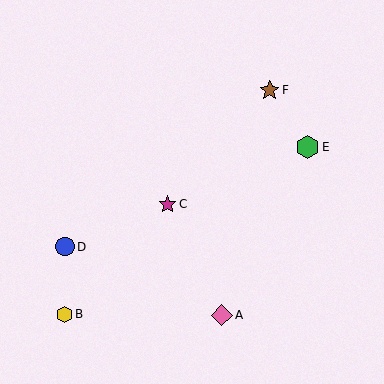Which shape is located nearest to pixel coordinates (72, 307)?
The yellow hexagon (labeled B) at (64, 314) is nearest to that location.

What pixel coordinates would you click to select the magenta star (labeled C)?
Click at (168, 204) to select the magenta star C.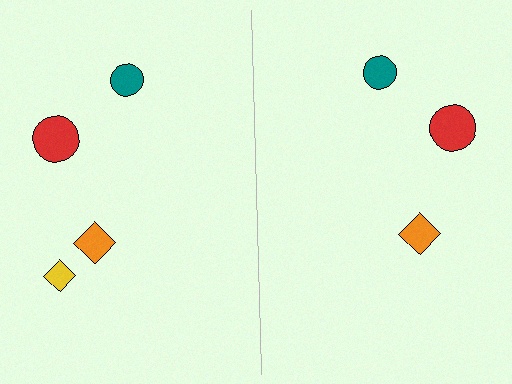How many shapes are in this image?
There are 7 shapes in this image.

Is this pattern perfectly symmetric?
No, the pattern is not perfectly symmetric. A yellow diamond is missing from the right side.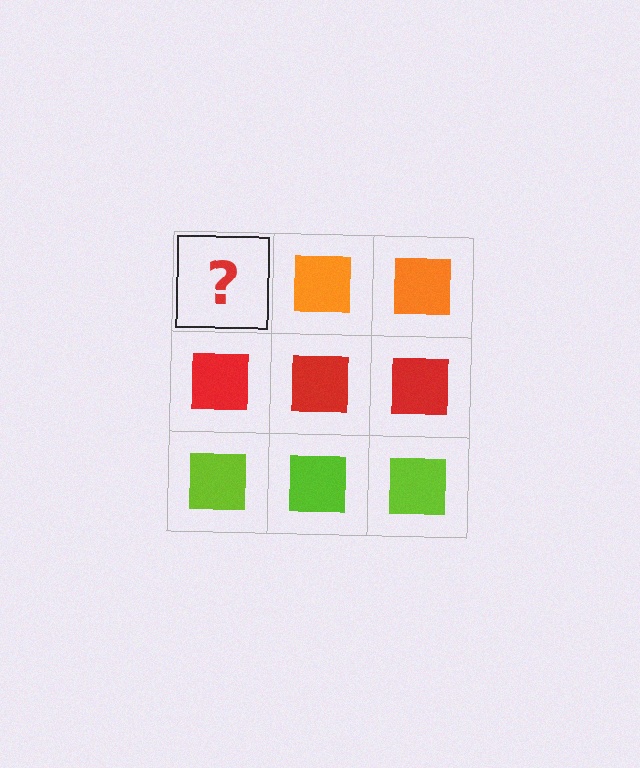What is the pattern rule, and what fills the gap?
The rule is that each row has a consistent color. The gap should be filled with an orange square.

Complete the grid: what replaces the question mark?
The question mark should be replaced with an orange square.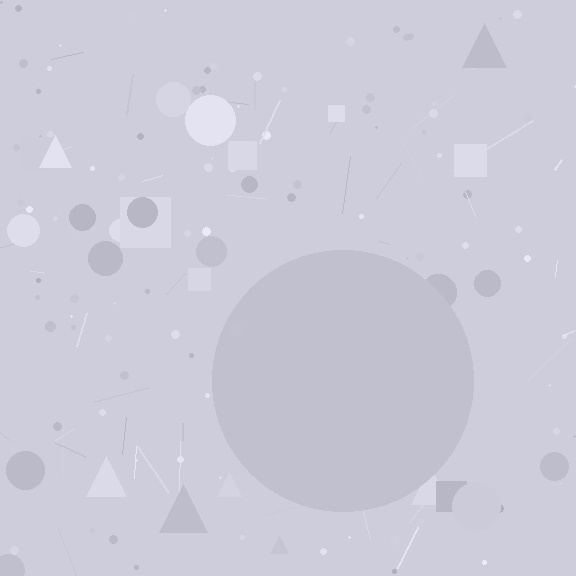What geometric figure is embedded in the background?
A circle is embedded in the background.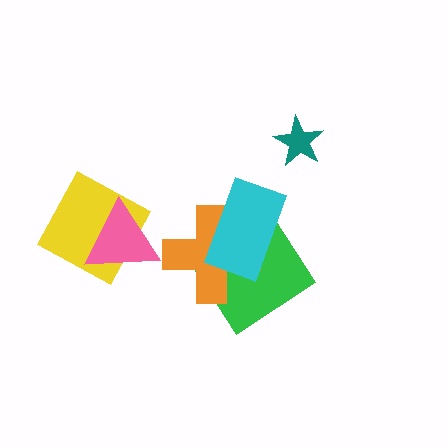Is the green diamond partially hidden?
Yes, it is partially covered by another shape.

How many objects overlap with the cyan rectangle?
2 objects overlap with the cyan rectangle.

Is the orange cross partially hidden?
Yes, it is partially covered by another shape.